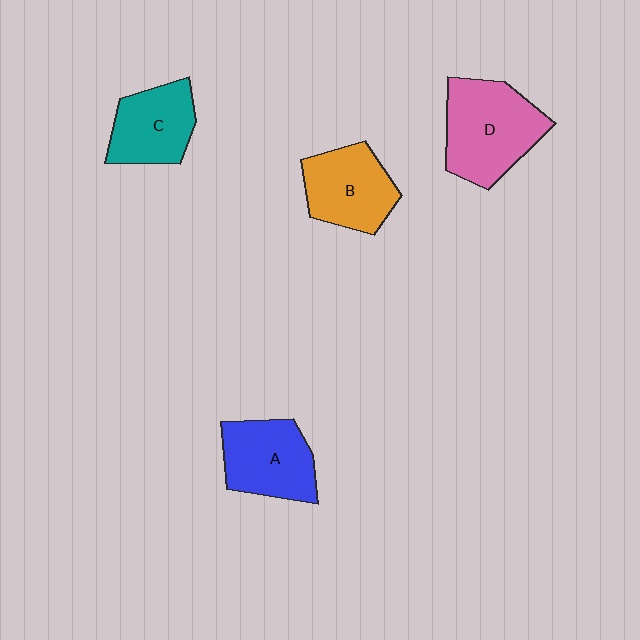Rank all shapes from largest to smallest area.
From largest to smallest: D (pink), A (blue), B (orange), C (teal).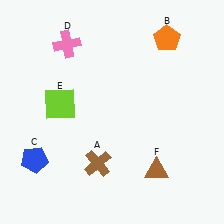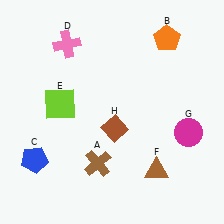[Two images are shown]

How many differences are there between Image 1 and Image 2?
There are 2 differences between the two images.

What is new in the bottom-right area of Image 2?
A magenta circle (G) was added in the bottom-right area of Image 2.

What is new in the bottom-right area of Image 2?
A brown diamond (H) was added in the bottom-right area of Image 2.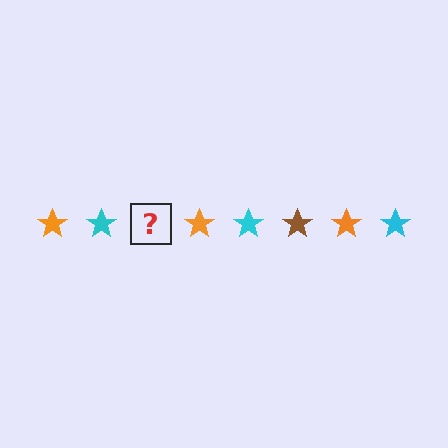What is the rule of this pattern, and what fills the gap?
The rule is that the pattern cycles through orange, cyan, brown stars. The gap should be filled with a brown star.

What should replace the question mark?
The question mark should be replaced with a brown star.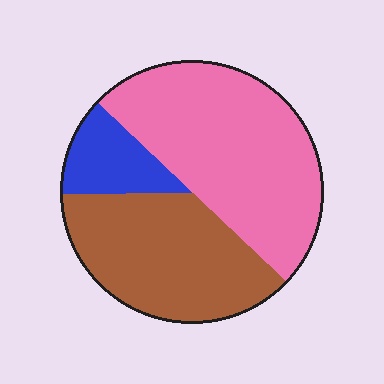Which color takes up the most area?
Pink, at roughly 50%.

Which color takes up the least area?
Blue, at roughly 10%.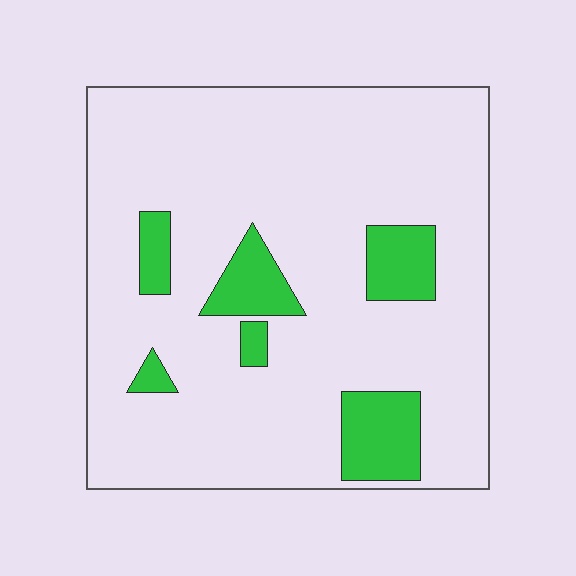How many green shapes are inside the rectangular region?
6.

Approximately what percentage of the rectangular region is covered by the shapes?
Approximately 15%.